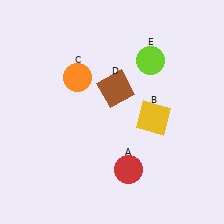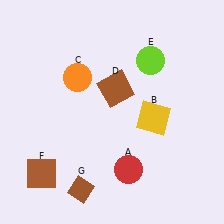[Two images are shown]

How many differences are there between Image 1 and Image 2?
There are 2 differences between the two images.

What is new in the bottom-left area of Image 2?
A brown diamond (G) was added in the bottom-left area of Image 2.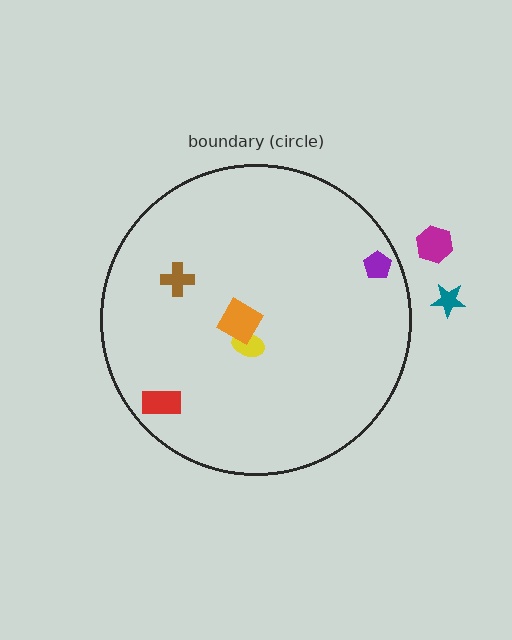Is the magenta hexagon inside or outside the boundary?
Outside.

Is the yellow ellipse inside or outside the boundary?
Inside.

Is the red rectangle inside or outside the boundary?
Inside.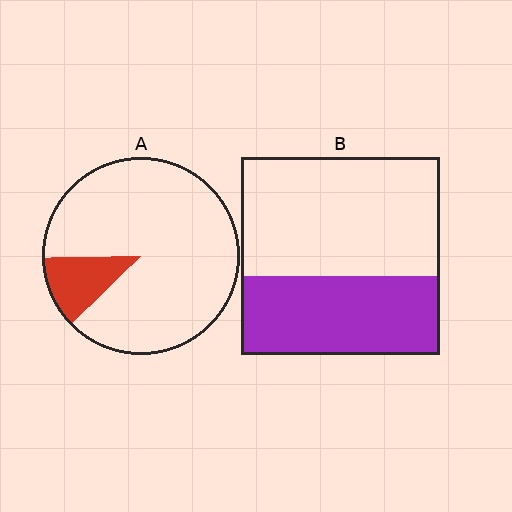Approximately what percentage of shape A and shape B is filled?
A is approximately 10% and B is approximately 40%.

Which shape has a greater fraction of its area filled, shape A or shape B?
Shape B.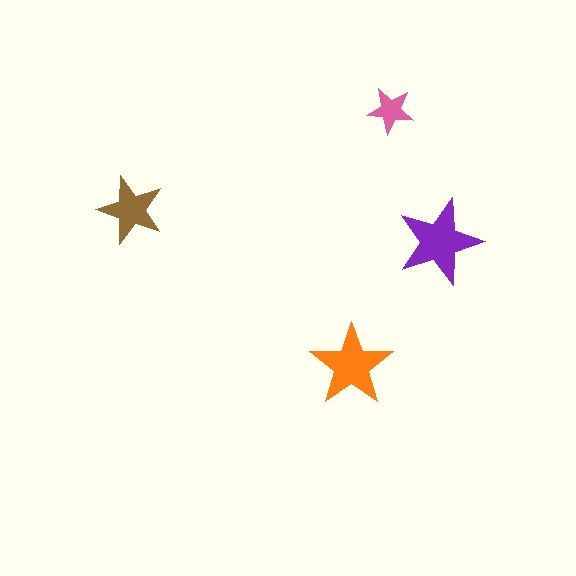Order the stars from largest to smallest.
the purple one, the orange one, the brown one, the pink one.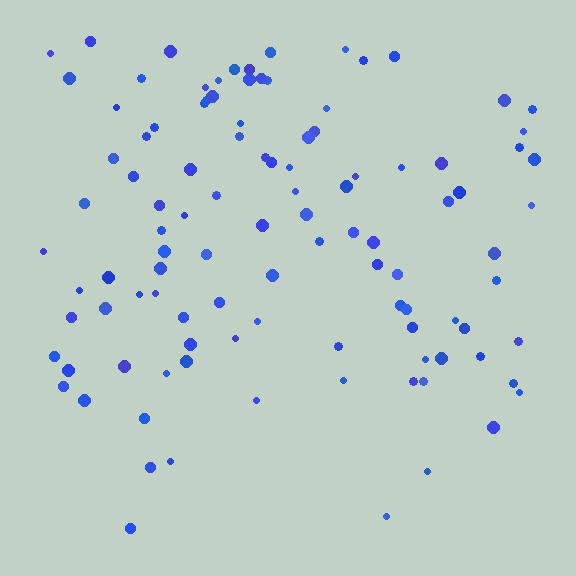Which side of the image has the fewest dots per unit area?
The bottom.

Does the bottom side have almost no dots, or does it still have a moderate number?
Still a moderate number, just noticeably fewer than the top.